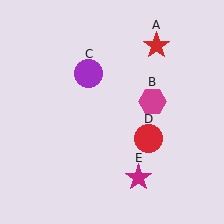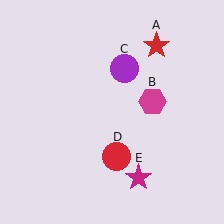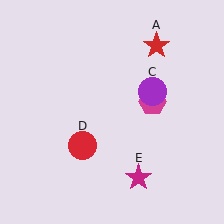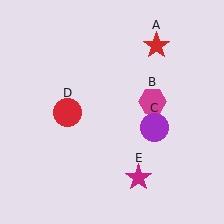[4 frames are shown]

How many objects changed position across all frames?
2 objects changed position: purple circle (object C), red circle (object D).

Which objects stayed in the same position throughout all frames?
Red star (object A) and magenta hexagon (object B) and magenta star (object E) remained stationary.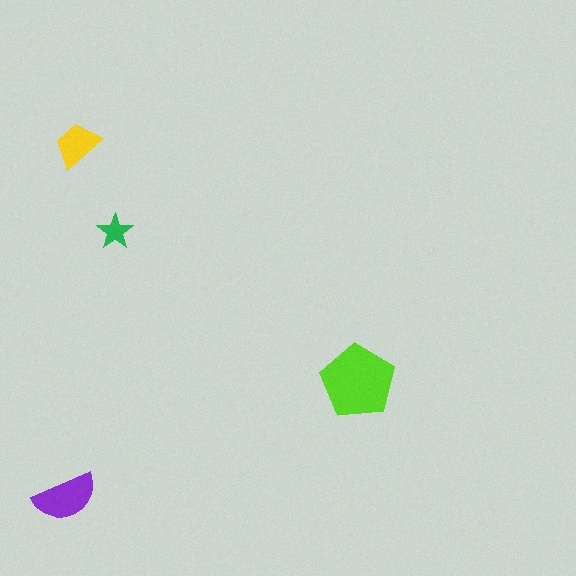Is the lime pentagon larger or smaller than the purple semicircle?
Larger.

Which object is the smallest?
The green star.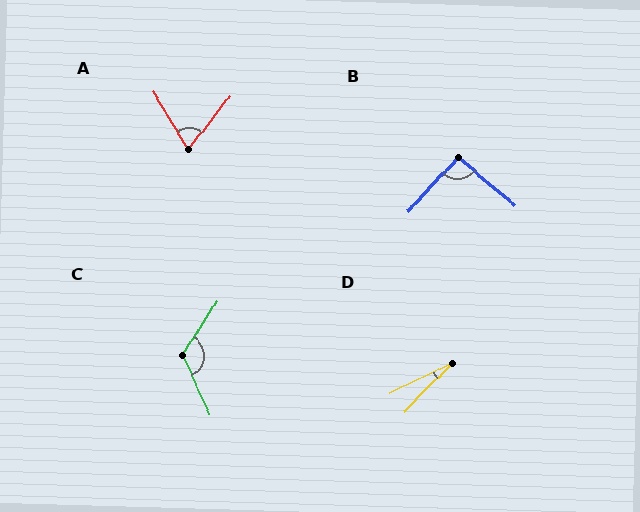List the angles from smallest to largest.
D (19°), A (69°), B (92°), C (123°).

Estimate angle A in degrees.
Approximately 69 degrees.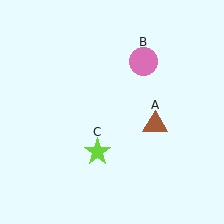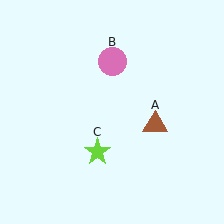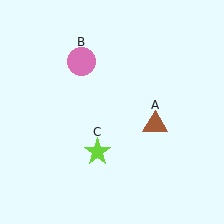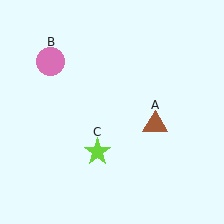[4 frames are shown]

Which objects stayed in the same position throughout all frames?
Brown triangle (object A) and lime star (object C) remained stationary.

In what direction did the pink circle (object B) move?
The pink circle (object B) moved left.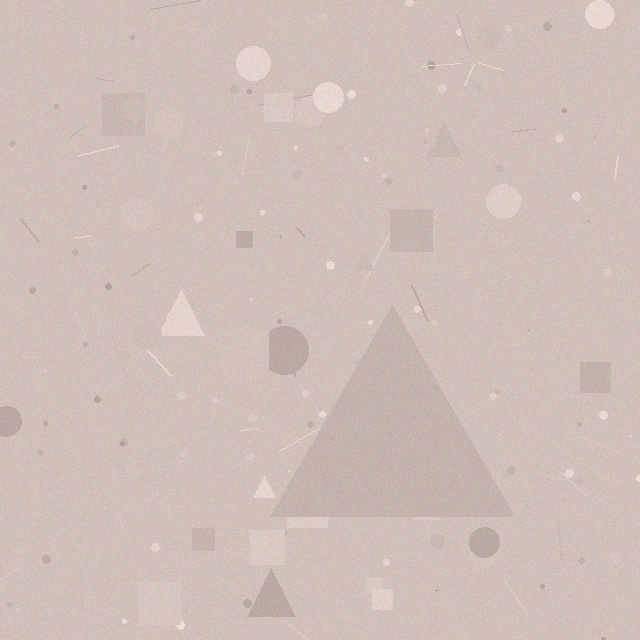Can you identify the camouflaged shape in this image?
The camouflaged shape is a triangle.